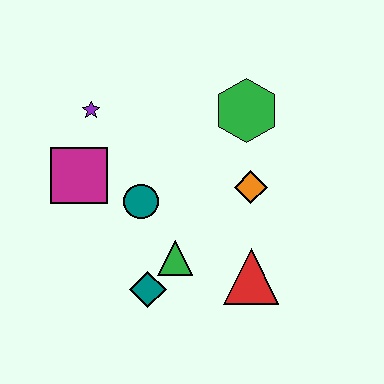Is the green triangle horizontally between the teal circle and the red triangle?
Yes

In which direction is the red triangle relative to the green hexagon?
The red triangle is below the green hexagon.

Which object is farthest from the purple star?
The red triangle is farthest from the purple star.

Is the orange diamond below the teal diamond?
No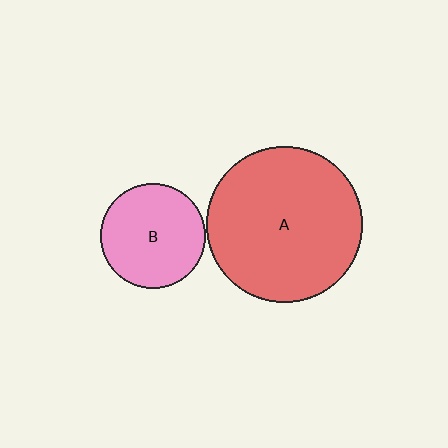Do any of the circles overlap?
No, none of the circles overlap.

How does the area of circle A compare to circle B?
Approximately 2.2 times.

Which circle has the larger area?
Circle A (red).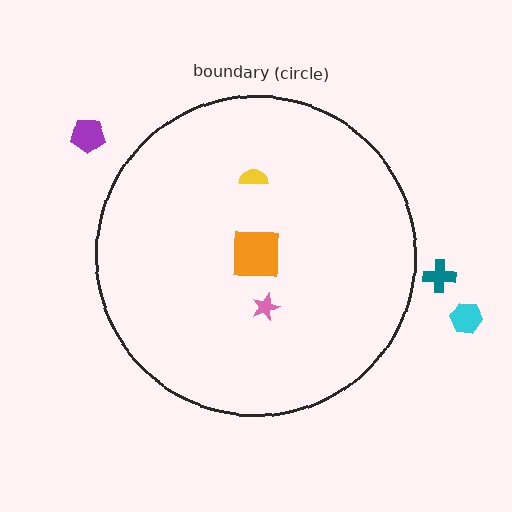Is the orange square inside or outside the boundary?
Inside.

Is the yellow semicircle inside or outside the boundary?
Inside.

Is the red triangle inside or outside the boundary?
Inside.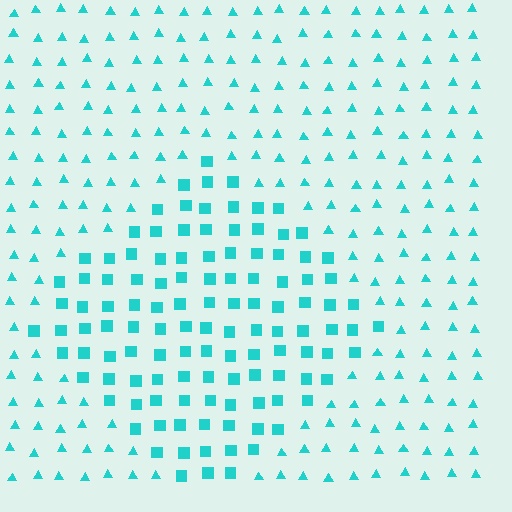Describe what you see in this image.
The image is filled with small cyan elements arranged in a uniform grid. A diamond-shaped region contains squares, while the surrounding area contains triangles. The boundary is defined purely by the change in element shape.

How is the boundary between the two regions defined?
The boundary is defined by a change in element shape: squares inside vs. triangles outside. All elements share the same color and spacing.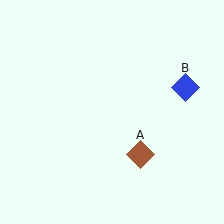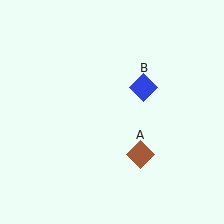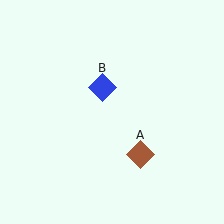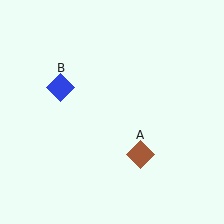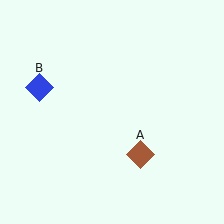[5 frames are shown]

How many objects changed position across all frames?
1 object changed position: blue diamond (object B).